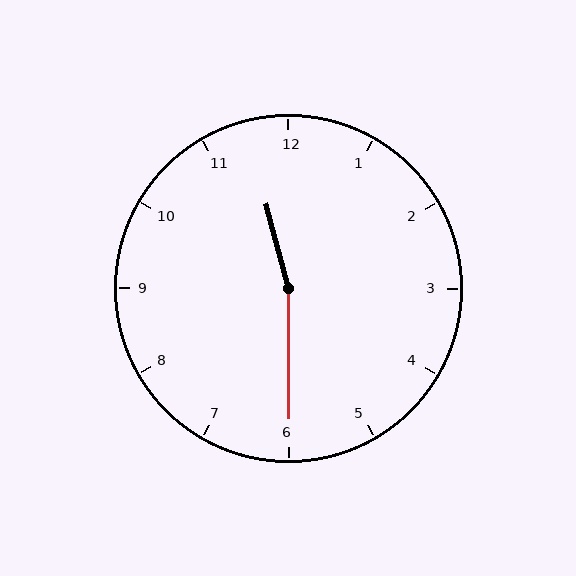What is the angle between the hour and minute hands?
Approximately 165 degrees.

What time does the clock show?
11:30.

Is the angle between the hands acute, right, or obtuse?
It is obtuse.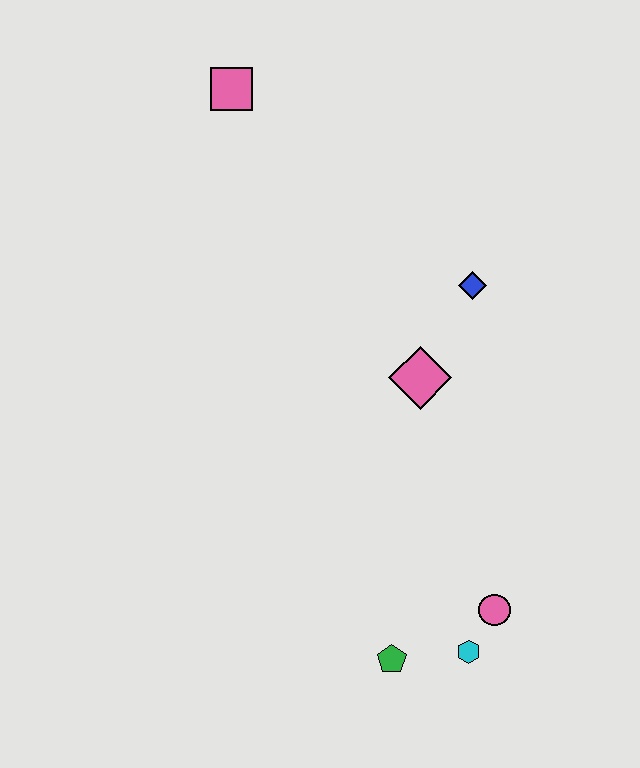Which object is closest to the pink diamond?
The blue diamond is closest to the pink diamond.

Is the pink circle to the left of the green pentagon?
No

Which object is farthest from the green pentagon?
The pink square is farthest from the green pentagon.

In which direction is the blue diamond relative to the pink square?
The blue diamond is to the right of the pink square.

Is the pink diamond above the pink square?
No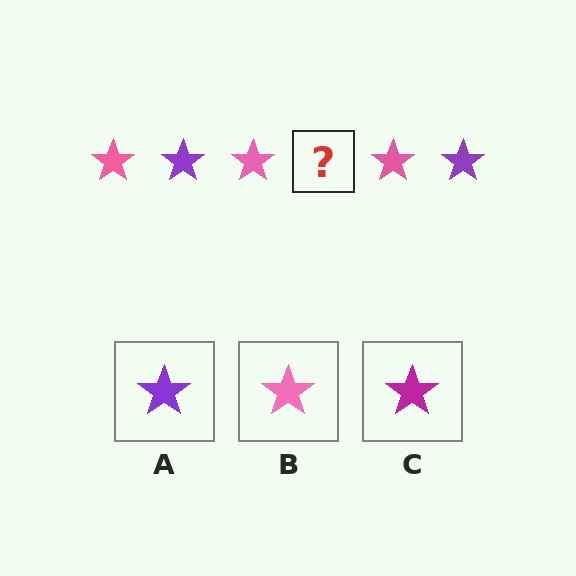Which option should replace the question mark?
Option A.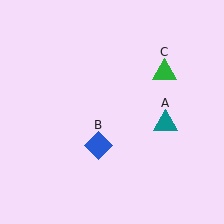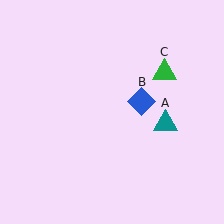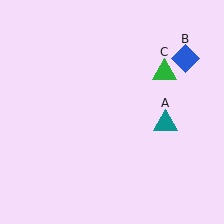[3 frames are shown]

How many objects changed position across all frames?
1 object changed position: blue diamond (object B).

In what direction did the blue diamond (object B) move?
The blue diamond (object B) moved up and to the right.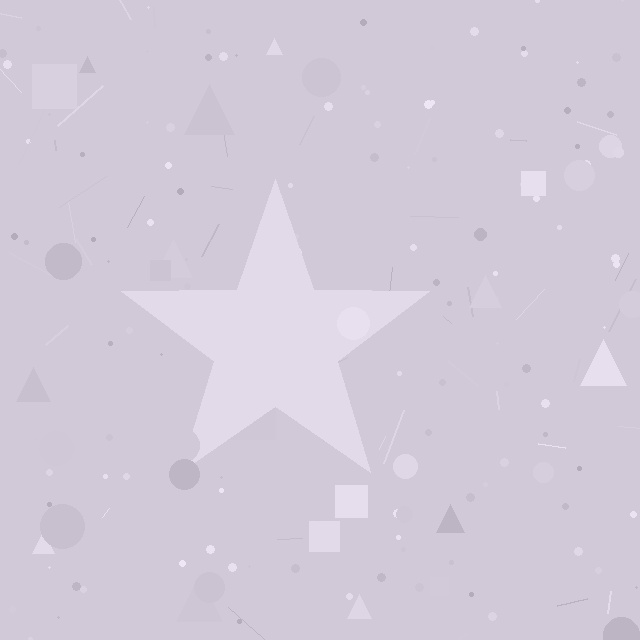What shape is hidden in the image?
A star is hidden in the image.